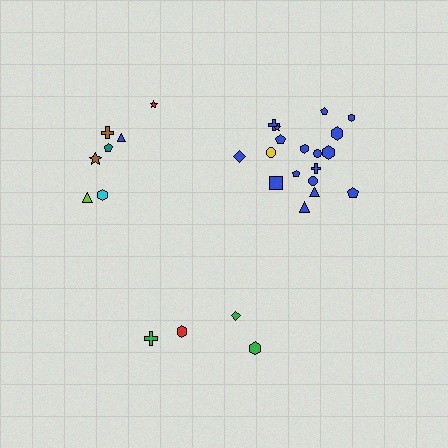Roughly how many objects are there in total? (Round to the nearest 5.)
Roughly 30 objects in total.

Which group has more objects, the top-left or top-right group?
The top-right group.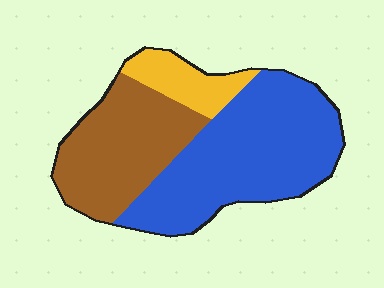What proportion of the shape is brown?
Brown takes up between a third and a half of the shape.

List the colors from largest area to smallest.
From largest to smallest: blue, brown, yellow.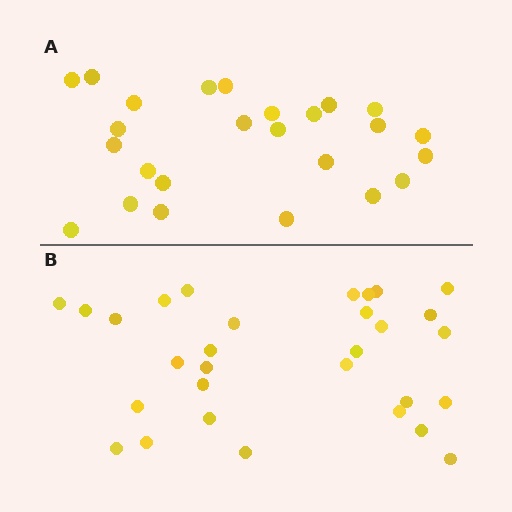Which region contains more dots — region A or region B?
Region B (the bottom region) has more dots.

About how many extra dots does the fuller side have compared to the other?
Region B has about 5 more dots than region A.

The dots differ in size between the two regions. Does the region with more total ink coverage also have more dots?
No. Region A has more total ink coverage because its dots are larger, but region B actually contains more individual dots. Total area can be misleading — the number of items is what matters here.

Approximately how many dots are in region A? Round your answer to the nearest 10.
About 20 dots. (The exact count is 25, which rounds to 20.)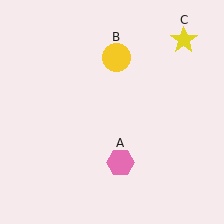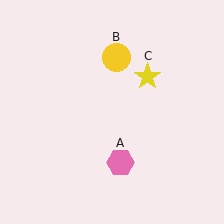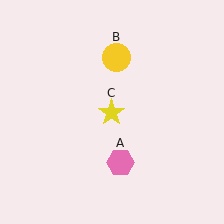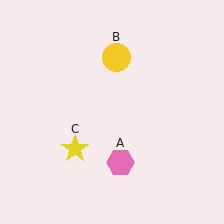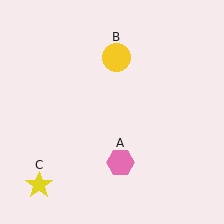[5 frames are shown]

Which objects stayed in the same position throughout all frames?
Pink hexagon (object A) and yellow circle (object B) remained stationary.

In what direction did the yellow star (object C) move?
The yellow star (object C) moved down and to the left.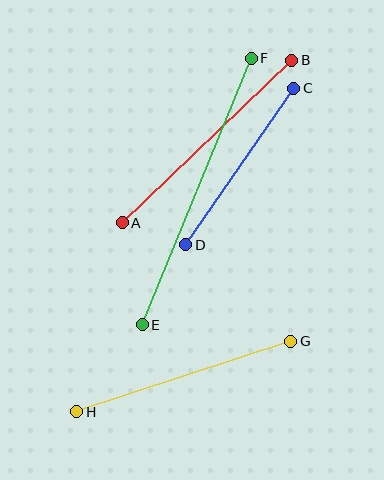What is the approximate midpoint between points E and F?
The midpoint is at approximately (197, 191) pixels.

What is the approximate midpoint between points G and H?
The midpoint is at approximately (184, 377) pixels.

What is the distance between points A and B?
The distance is approximately 235 pixels.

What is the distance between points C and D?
The distance is approximately 190 pixels.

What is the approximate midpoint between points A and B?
The midpoint is at approximately (207, 141) pixels.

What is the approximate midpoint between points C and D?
The midpoint is at approximately (240, 166) pixels.